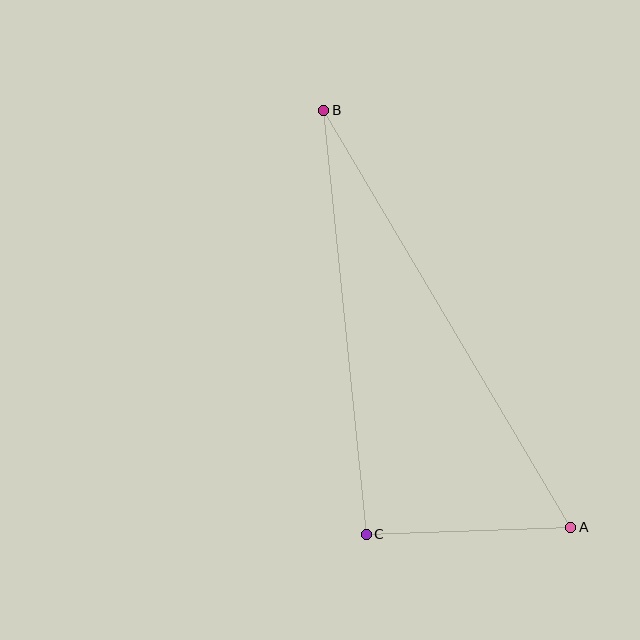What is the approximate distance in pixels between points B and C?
The distance between B and C is approximately 426 pixels.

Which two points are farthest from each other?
Points A and B are farthest from each other.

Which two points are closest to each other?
Points A and C are closest to each other.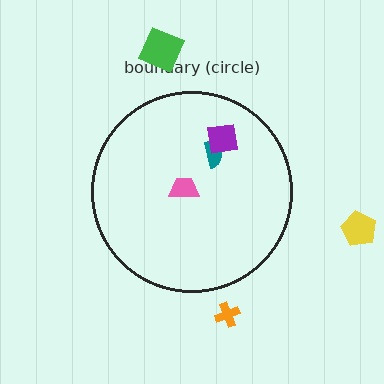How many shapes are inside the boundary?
3 inside, 3 outside.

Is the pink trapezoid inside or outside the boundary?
Inside.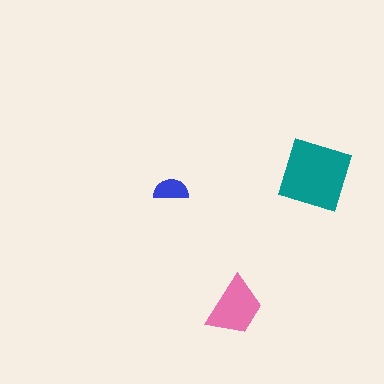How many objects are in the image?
There are 3 objects in the image.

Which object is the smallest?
The blue semicircle.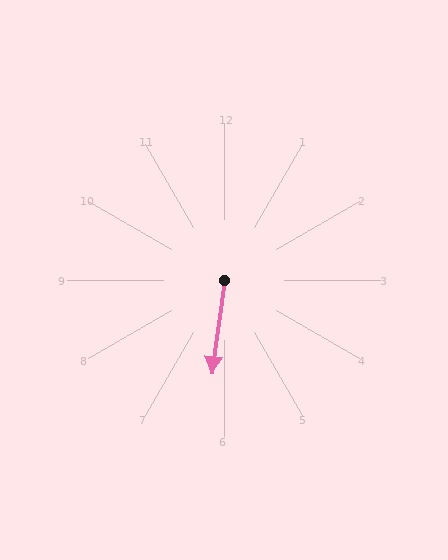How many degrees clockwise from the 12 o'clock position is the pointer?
Approximately 188 degrees.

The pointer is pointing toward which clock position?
Roughly 6 o'clock.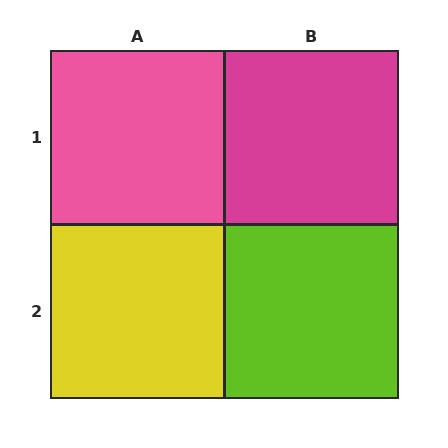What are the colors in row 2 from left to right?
Yellow, lime.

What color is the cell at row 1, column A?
Pink.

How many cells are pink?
1 cell is pink.